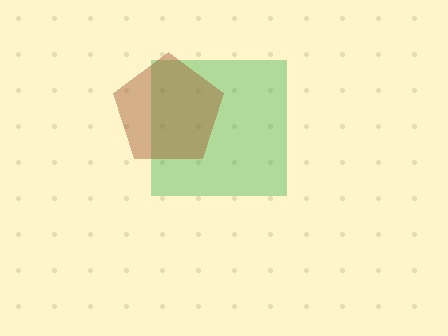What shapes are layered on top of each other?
The layered shapes are: a green square, a brown pentagon.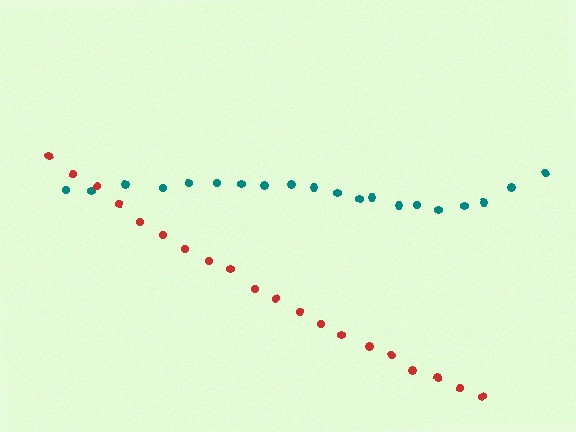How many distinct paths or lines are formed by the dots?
There are 2 distinct paths.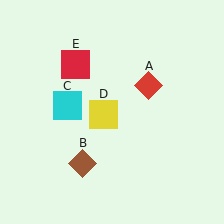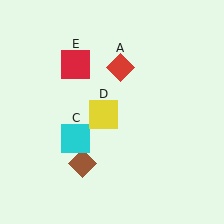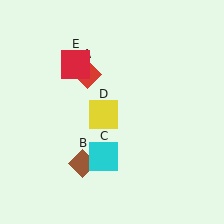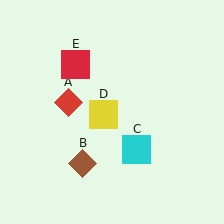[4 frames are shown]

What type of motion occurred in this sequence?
The red diamond (object A), cyan square (object C) rotated counterclockwise around the center of the scene.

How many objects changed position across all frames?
2 objects changed position: red diamond (object A), cyan square (object C).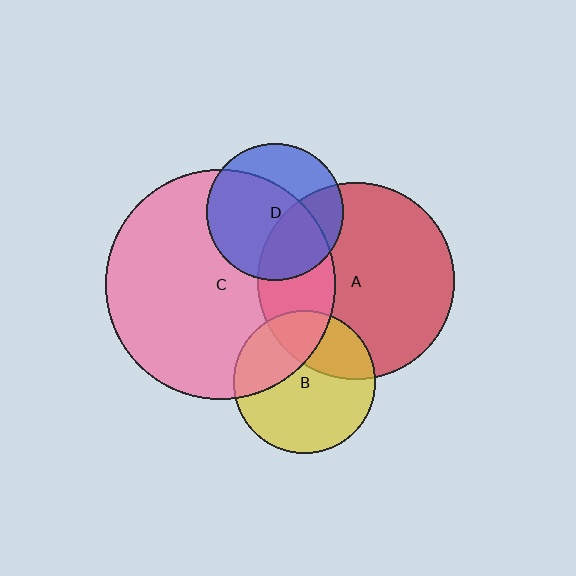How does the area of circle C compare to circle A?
Approximately 1.4 times.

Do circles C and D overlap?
Yes.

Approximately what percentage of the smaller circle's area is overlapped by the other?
Approximately 65%.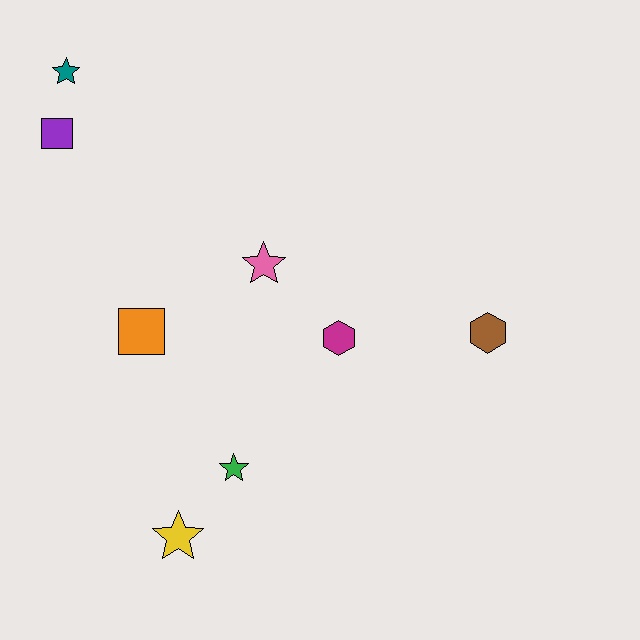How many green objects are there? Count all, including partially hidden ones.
There is 1 green object.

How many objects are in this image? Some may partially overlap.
There are 8 objects.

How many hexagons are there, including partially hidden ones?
There are 2 hexagons.